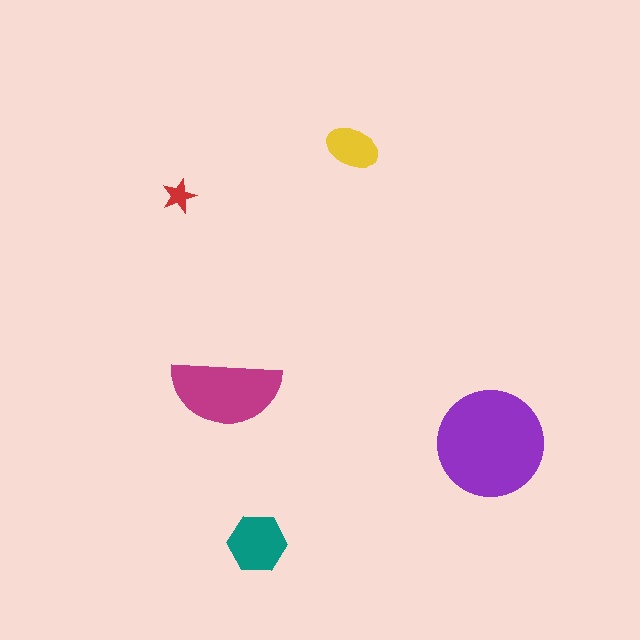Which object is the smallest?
The red star.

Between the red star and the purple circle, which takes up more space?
The purple circle.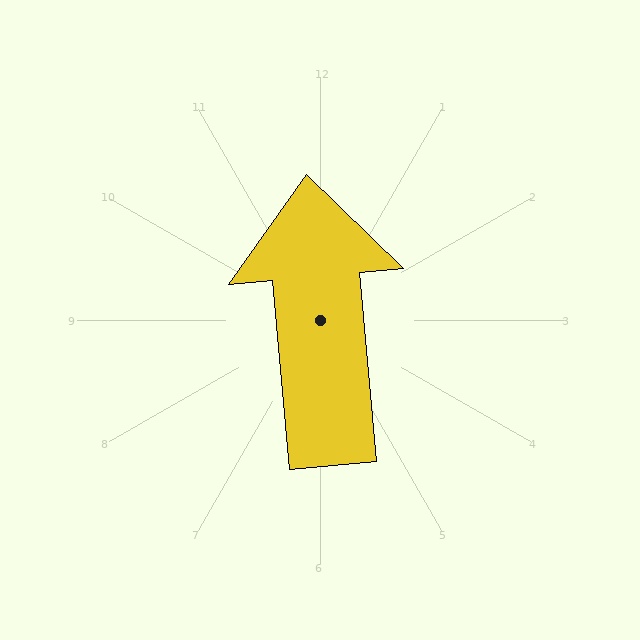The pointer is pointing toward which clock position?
Roughly 12 o'clock.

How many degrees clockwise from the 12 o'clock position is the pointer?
Approximately 355 degrees.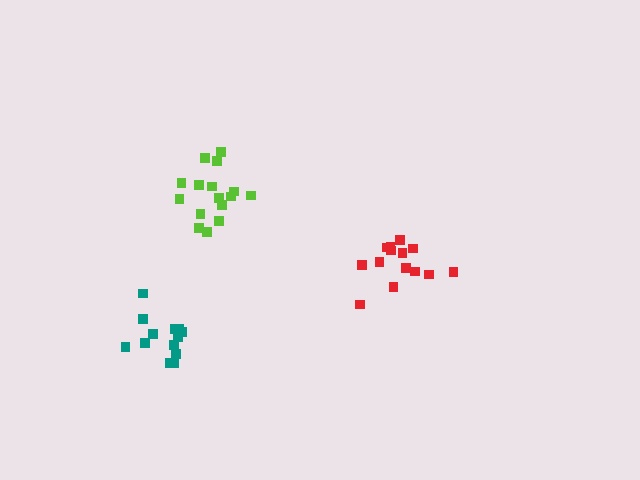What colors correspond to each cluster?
The clusters are colored: teal, red, lime.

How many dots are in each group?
Group 1: 13 dots, Group 2: 14 dots, Group 3: 16 dots (43 total).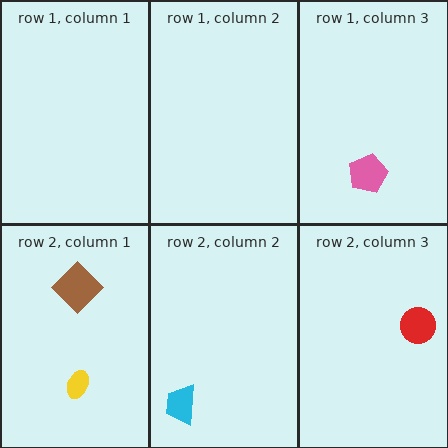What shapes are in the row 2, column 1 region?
The yellow ellipse, the brown diamond.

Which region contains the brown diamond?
The row 2, column 1 region.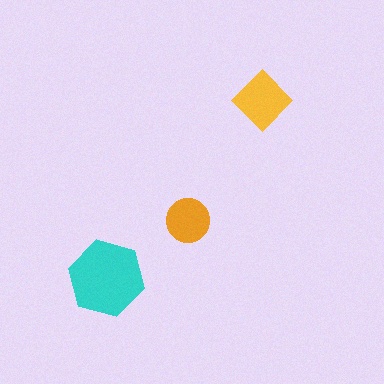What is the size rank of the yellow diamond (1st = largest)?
2nd.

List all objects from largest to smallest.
The cyan hexagon, the yellow diamond, the orange circle.